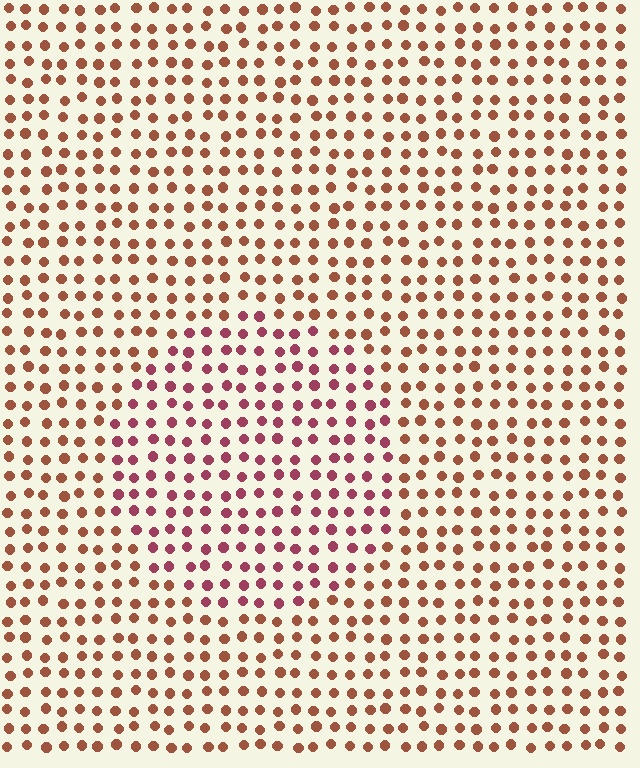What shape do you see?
I see a circle.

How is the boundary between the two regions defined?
The boundary is defined purely by a slight shift in hue (about 34 degrees). Spacing, size, and orientation are identical on both sides.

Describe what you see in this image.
The image is filled with small brown elements in a uniform arrangement. A circle-shaped region is visible where the elements are tinted to a slightly different hue, forming a subtle color boundary.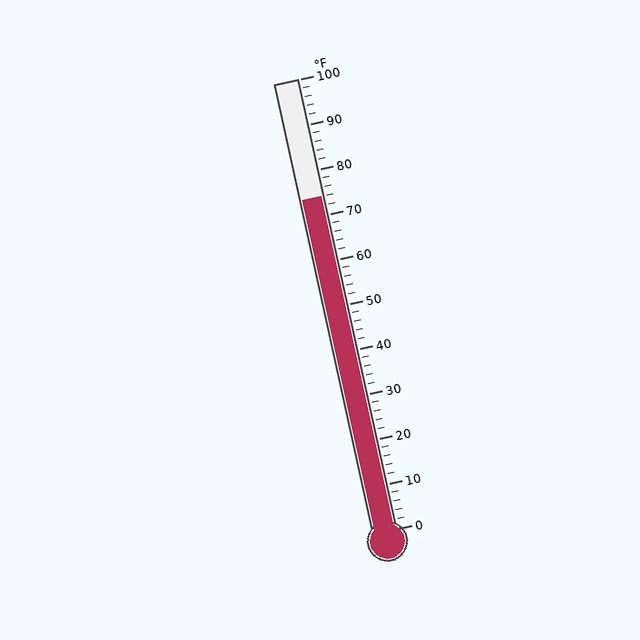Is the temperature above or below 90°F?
The temperature is below 90°F.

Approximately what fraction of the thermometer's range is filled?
The thermometer is filled to approximately 75% of its range.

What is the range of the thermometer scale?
The thermometer scale ranges from 0°F to 100°F.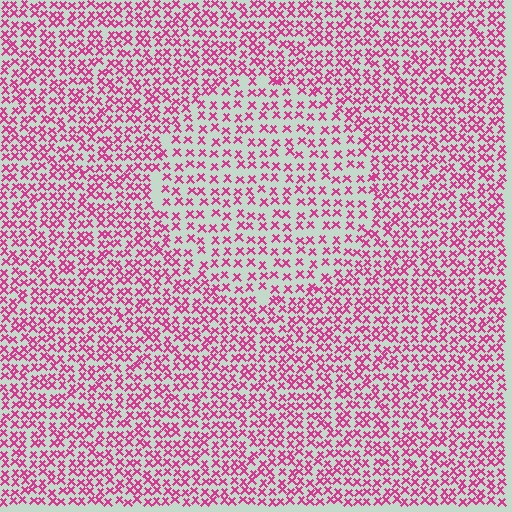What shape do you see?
I see a circle.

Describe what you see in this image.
The image contains small magenta elements arranged at two different densities. A circle-shaped region is visible where the elements are less densely packed than the surrounding area.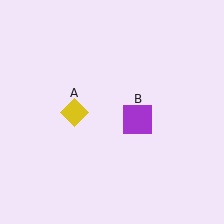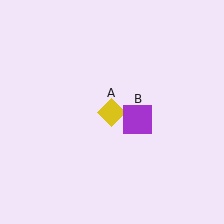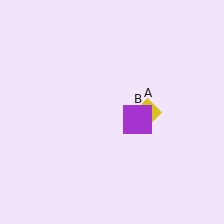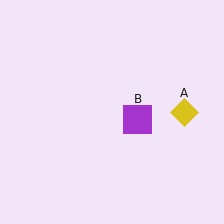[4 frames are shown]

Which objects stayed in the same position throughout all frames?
Purple square (object B) remained stationary.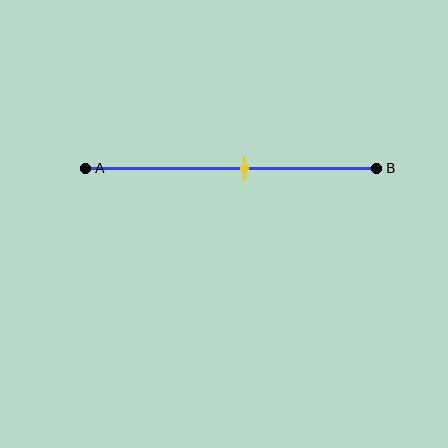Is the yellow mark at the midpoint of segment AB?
No, the mark is at about 55% from A, not at the 50% midpoint.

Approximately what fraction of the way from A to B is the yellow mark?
The yellow mark is approximately 55% of the way from A to B.